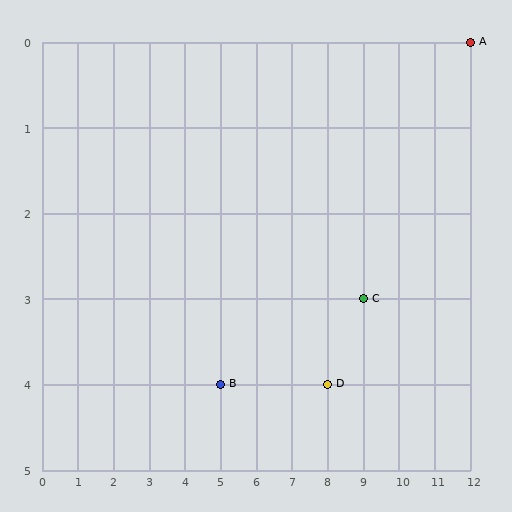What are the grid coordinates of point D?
Point D is at grid coordinates (8, 4).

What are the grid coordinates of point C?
Point C is at grid coordinates (9, 3).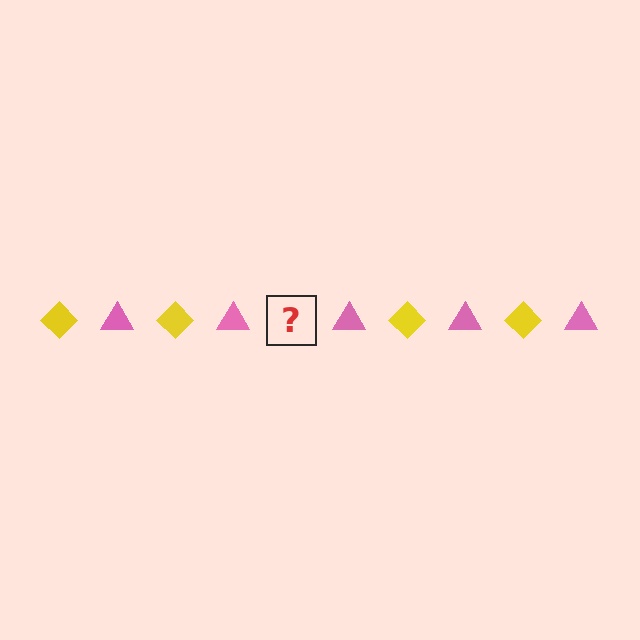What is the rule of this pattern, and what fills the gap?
The rule is that the pattern alternates between yellow diamond and pink triangle. The gap should be filled with a yellow diamond.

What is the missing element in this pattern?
The missing element is a yellow diamond.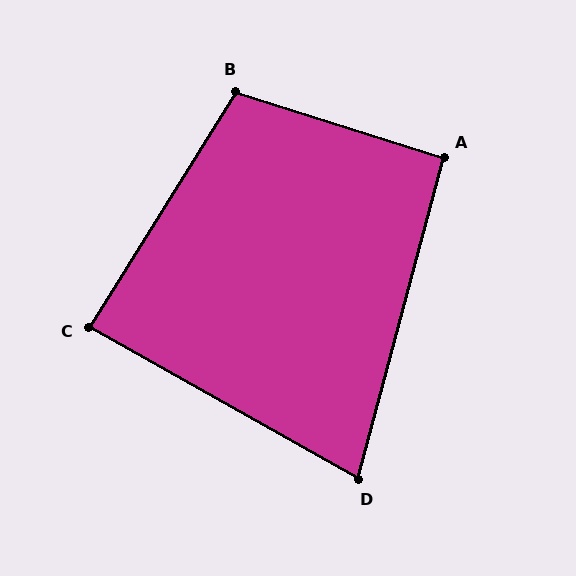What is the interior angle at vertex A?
Approximately 93 degrees (approximately right).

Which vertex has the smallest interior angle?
D, at approximately 76 degrees.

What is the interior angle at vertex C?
Approximately 87 degrees (approximately right).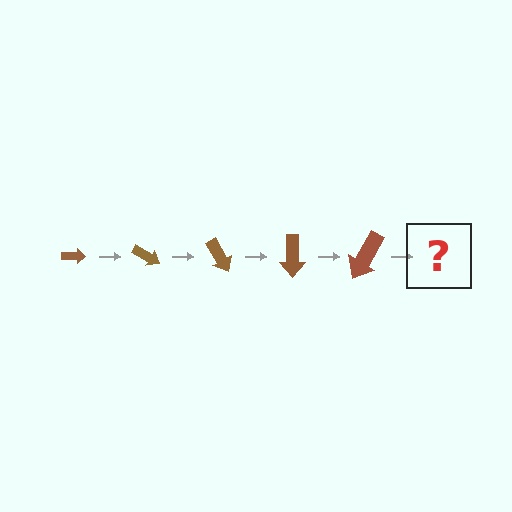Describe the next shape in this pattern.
It should be an arrow, larger than the previous one and rotated 150 degrees from the start.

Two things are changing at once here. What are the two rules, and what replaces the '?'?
The two rules are that the arrow grows larger each step and it rotates 30 degrees each step. The '?' should be an arrow, larger than the previous one and rotated 150 degrees from the start.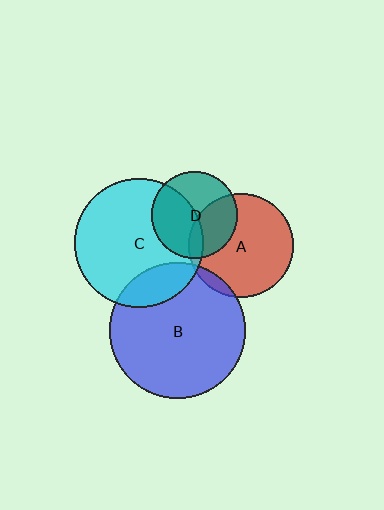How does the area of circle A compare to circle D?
Approximately 1.5 times.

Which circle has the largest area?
Circle B (blue).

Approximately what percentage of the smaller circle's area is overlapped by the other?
Approximately 35%.